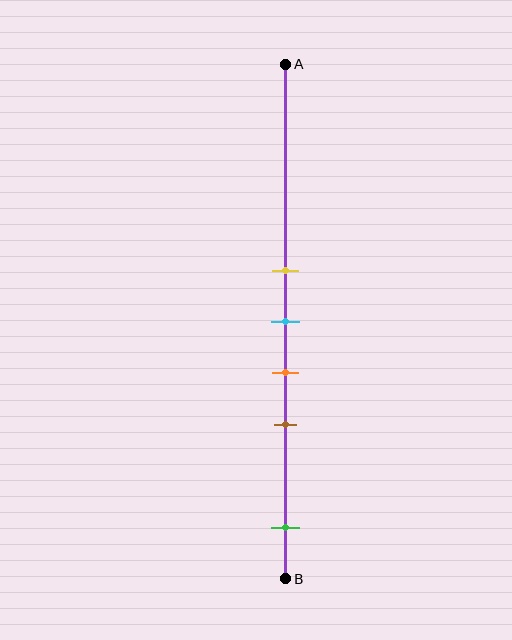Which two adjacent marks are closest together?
The yellow and cyan marks are the closest adjacent pair.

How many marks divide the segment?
There are 5 marks dividing the segment.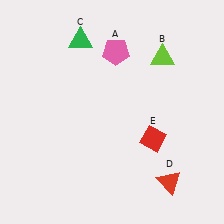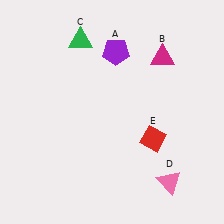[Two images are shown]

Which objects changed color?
A changed from pink to purple. B changed from lime to magenta. D changed from red to pink.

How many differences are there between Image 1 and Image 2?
There are 3 differences between the two images.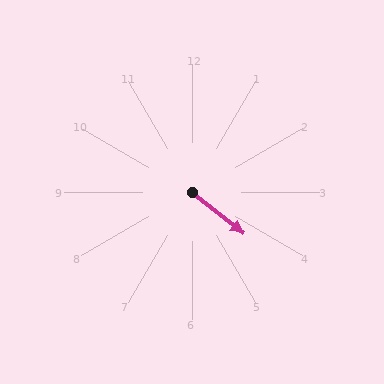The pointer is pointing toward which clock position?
Roughly 4 o'clock.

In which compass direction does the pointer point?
Southeast.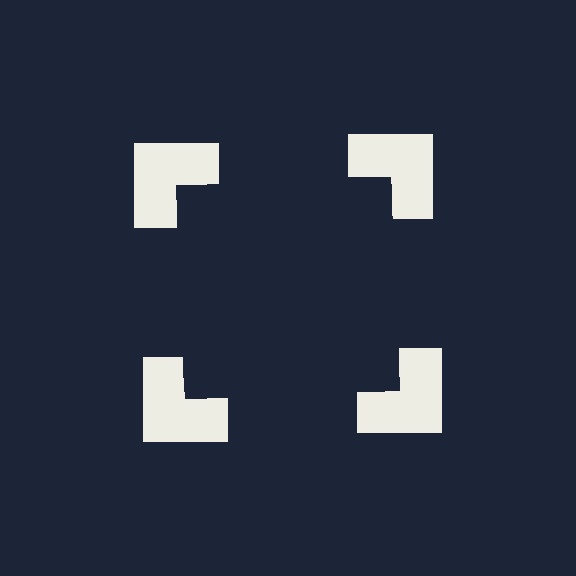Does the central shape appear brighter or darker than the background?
It typically appears slightly darker than the background, even though no actual brightness change is drawn.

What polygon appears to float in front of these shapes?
An illusory square — its edges are inferred from the aligned wedge cuts in the notched squares, not physically drawn.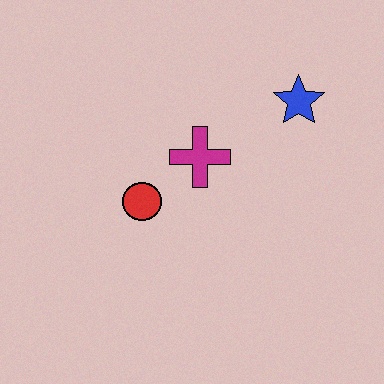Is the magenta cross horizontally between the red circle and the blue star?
Yes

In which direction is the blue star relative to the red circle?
The blue star is to the right of the red circle.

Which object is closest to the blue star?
The magenta cross is closest to the blue star.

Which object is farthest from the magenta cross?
The blue star is farthest from the magenta cross.